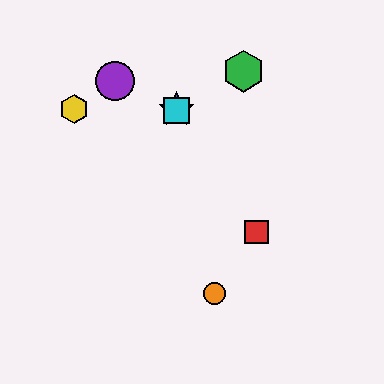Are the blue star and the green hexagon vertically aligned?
No, the blue star is at x≈177 and the green hexagon is at x≈243.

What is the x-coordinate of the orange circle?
The orange circle is at x≈214.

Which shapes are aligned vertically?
The blue star, the cyan square are aligned vertically.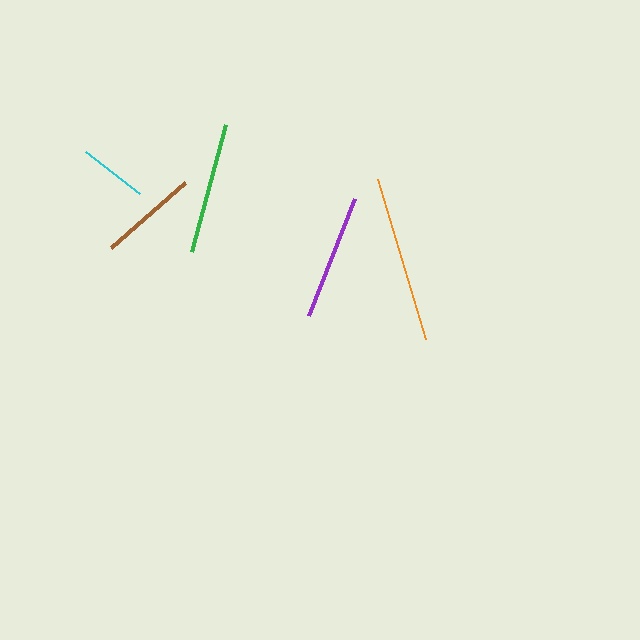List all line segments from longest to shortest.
From longest to shortest: orange, green, purple, brown, cyan.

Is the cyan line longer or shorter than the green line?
The green line is longer than the cyan line.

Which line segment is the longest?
The orange line is the longest at approximately 167 pixels.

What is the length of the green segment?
The green segment is approximately 132 pixels long.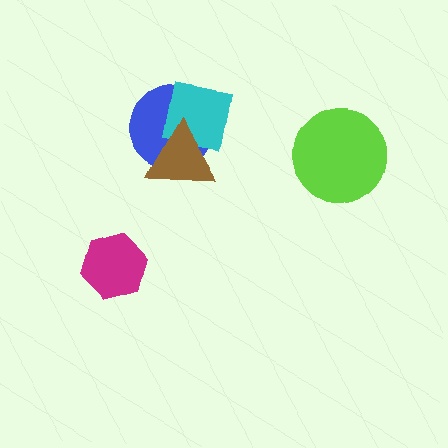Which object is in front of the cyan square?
The brown triangle is in front of the cyan square.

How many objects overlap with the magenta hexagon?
0 objects overlap with the magenta hexagon.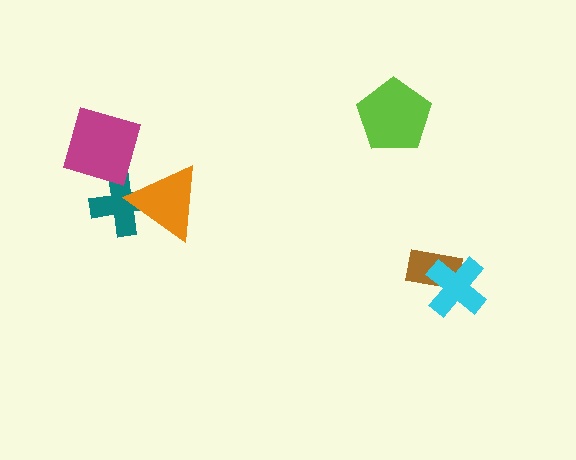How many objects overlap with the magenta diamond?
1 object overlaps with the magenta diamond.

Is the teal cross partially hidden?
Yes, it is partially covered by another shape.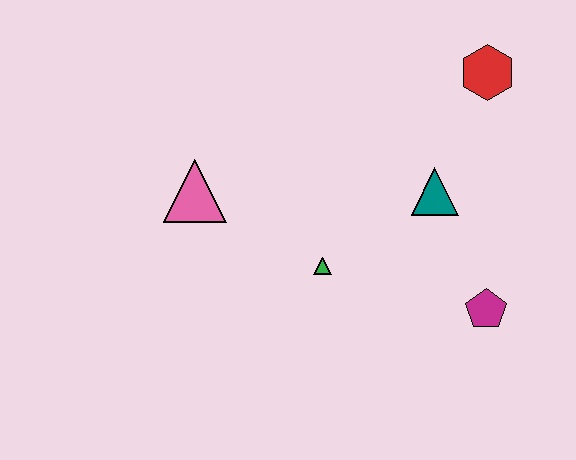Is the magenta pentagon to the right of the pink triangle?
Yes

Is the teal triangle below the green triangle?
No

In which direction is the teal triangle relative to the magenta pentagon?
The teal triangle is above the magenta pentagon.